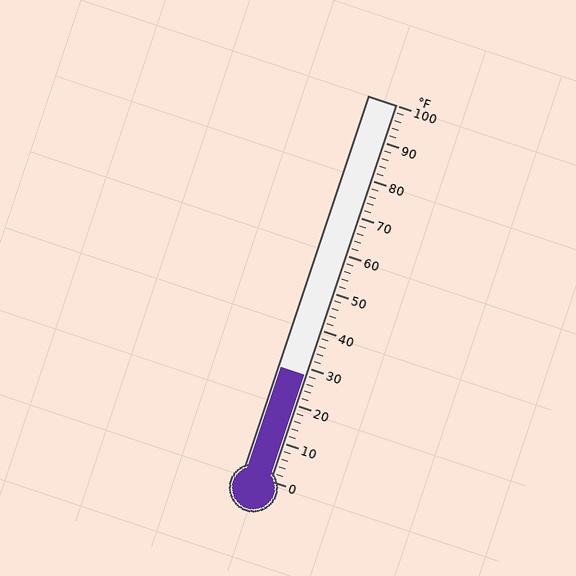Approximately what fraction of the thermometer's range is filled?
The thermometer is filled to approximately 30% of its range.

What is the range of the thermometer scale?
The thermometer scale ranges from 0°F to 100°F.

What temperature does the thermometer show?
The thermometer shows approximately 28°F.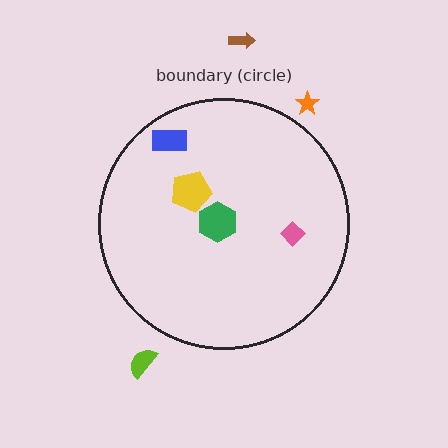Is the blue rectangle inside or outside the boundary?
Inside.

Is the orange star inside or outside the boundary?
Outside.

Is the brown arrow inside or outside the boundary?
Outside.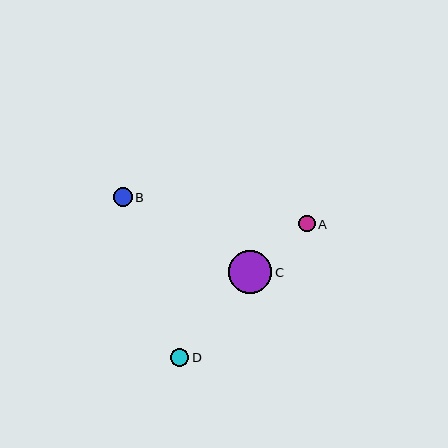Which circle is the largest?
Circle C is the largest with a size of approximately 43 pixels.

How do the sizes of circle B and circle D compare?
Circle B and circle D are approximately the same size.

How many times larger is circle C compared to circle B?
Circle C is approximately 2.3 times the size of circle B.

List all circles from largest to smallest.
From largest to smallest: C, B, D, A.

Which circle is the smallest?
Circle A is the smallest with a size of approximately 16 pixels.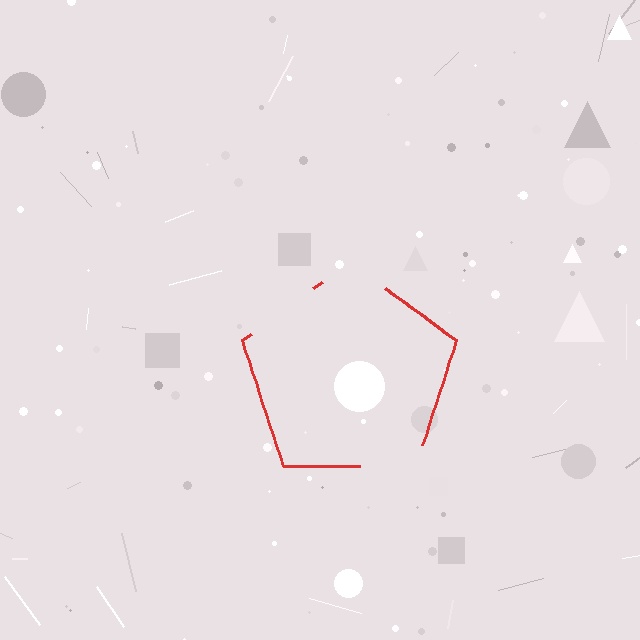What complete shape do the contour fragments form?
The contour fragments form a pentagon.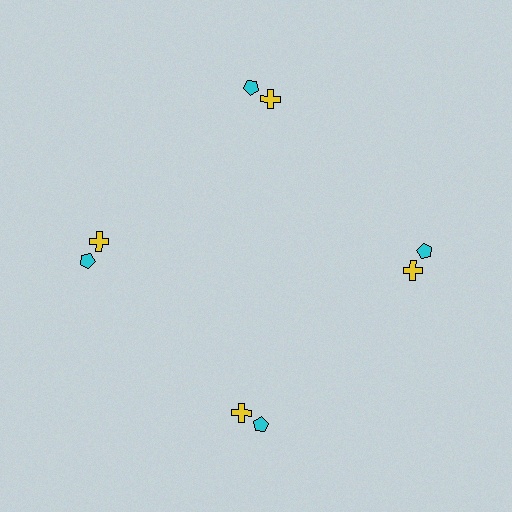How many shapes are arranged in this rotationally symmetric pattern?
There are 8 shapes, arranged in 4 groups of 2.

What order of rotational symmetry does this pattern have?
This pattern has 4-fold rotational symmetry.